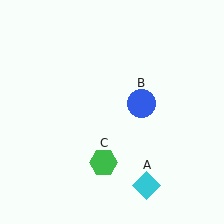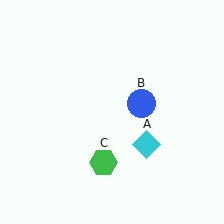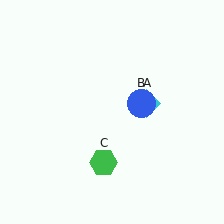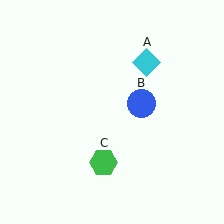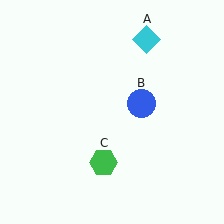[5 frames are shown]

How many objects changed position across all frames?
1 object changed position: cyan diamond (object A).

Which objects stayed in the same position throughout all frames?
Blue circle (object B) and green hexagon (object C) remained stationary.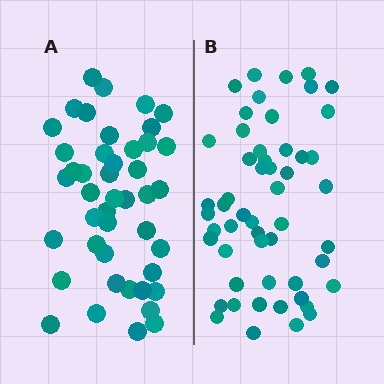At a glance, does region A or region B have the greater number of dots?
Region B (the right region) has more dots.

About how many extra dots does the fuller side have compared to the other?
Region B has roughly 8 or so more dots than region A.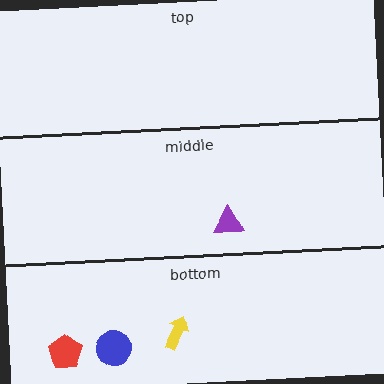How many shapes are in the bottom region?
3.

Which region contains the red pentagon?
The bottom region.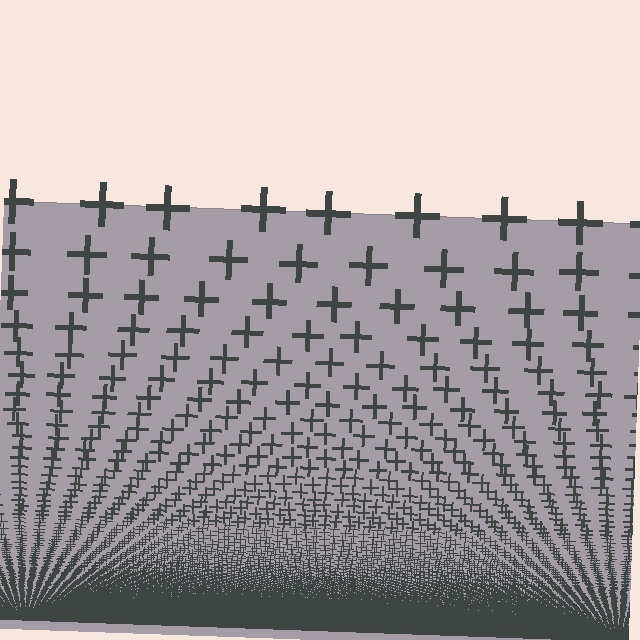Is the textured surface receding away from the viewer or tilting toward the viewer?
The surface appears to tilt toward the viewer. Texture elements get larger and sparser toward the top.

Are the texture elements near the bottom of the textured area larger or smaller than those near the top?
Smaller. The gradient is inverted — elements near the bottom are smaller and denser.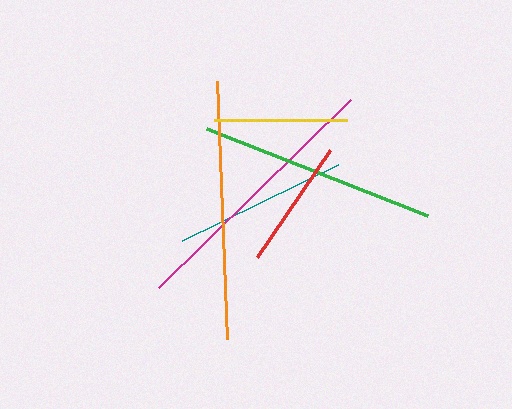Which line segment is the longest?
The magenta line is the longest at approximately 269 pixels.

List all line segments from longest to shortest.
From longest to shortest: magenta, orange, green, teal, yellow, red.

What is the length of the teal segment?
The teal segment is approximately 173 pixels long.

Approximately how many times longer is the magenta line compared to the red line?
The magenta line is approximately 2.1 times the length of the red line.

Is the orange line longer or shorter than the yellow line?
The orange line is longer than the yellow line.